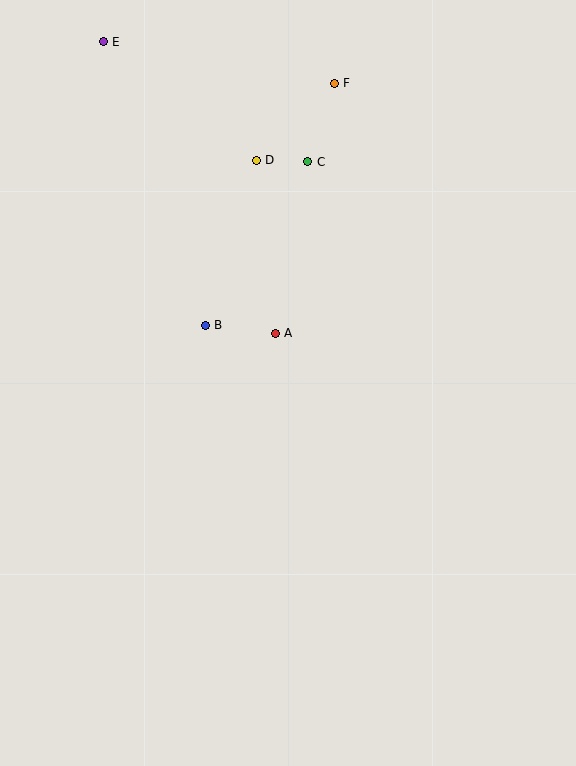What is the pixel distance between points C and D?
The distance between C and D is 52 pixels.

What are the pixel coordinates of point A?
Point A is at (275, 333).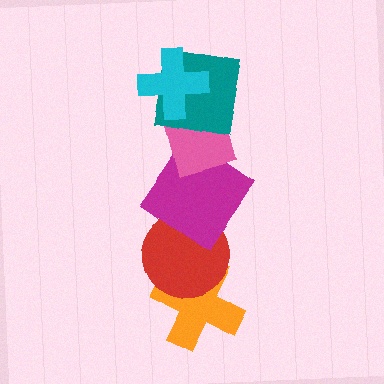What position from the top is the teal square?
The teal square is 2nd from the top.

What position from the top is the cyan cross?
The cyan cross is 1st from the top.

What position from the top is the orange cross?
The orange cross is 6th from the top.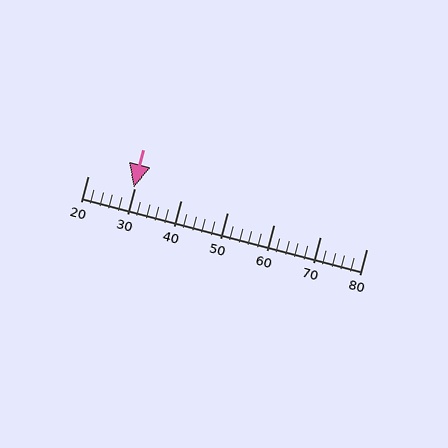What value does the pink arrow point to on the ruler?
The pink arrow points to approximately 30.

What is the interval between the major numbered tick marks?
The major tick marks are spaced 10 units apart.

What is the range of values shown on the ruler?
The ruler shows values from 20 to 80.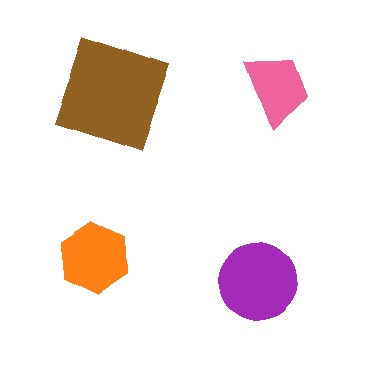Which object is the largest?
The brown square.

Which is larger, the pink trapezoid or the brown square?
The brown square.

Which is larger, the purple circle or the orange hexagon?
The purple circle.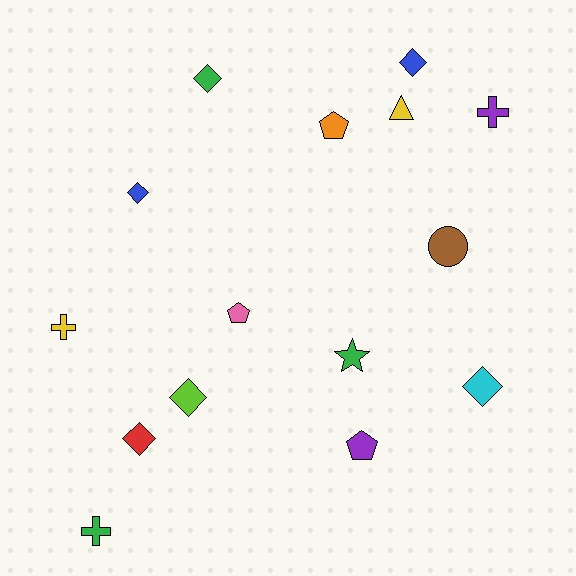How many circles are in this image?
There is 1 circle.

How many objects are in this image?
There are 15 objects.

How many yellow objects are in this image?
There are 2 yellow objects.